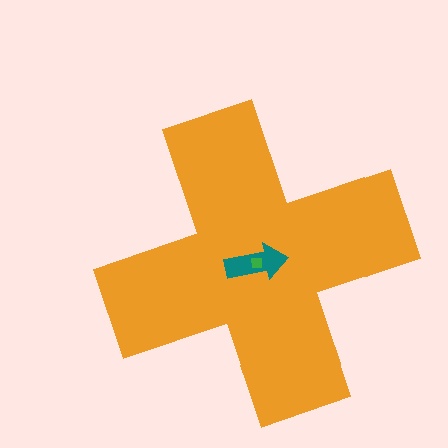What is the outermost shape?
The orange cross.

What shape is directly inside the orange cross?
The teal arrow.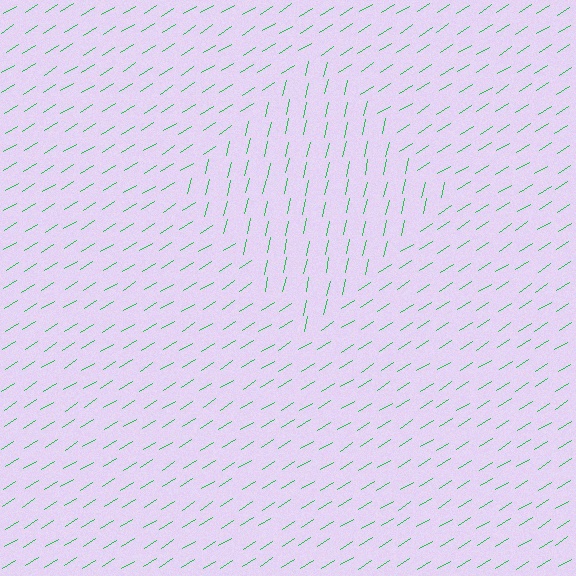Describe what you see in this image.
The image is filled with small green line segments. A diamond region in the image has lines oriented differently from the surrounding lines, creating a visible texture boundary.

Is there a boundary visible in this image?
Yes, there is a texture boundary formed by a change in line orientation.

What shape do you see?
I see a diamond.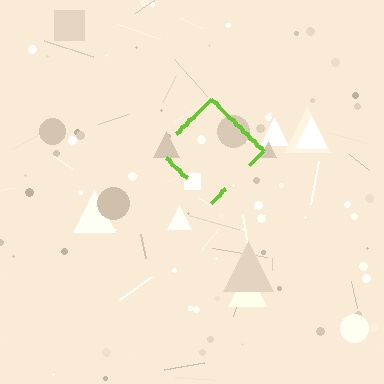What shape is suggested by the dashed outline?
The dashed outline suggests a diamond.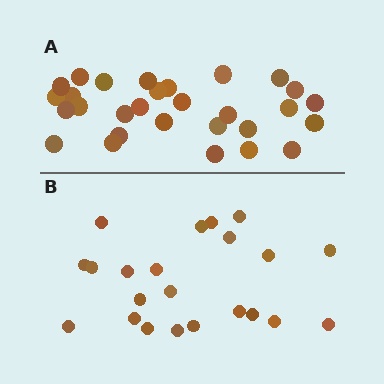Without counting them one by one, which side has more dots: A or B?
Region A (the top region) has more dots.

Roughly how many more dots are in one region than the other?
Region A has roughly 8 or so more dots than region B.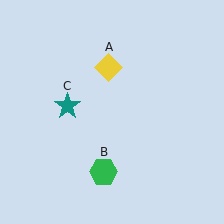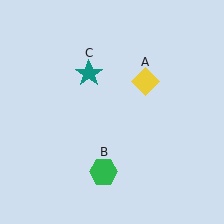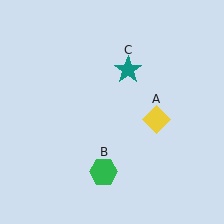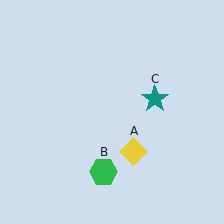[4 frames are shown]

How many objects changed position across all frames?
2 objects changed position: yellow diamond (object A), teal star (object C).